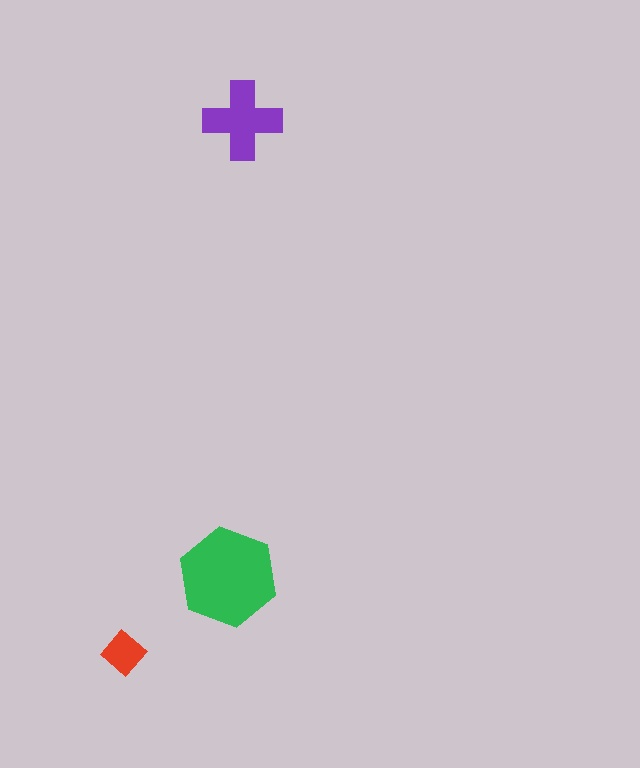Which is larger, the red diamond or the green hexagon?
The green hexagon.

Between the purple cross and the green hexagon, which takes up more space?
The green hexagon.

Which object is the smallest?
The red diamond.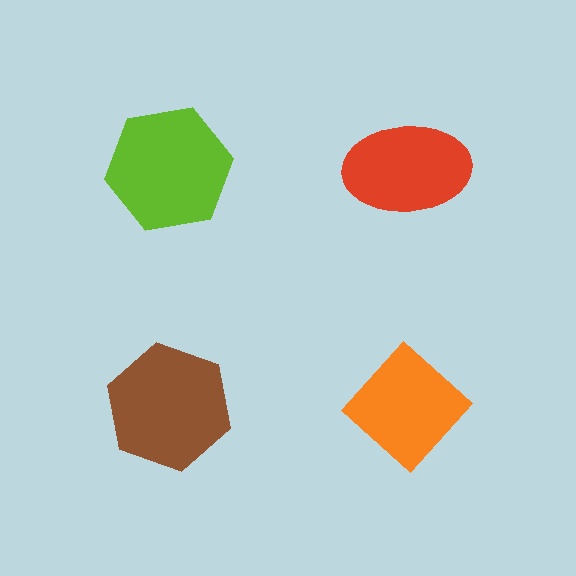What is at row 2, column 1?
A brown hexagon.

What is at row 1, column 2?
A red ellipse.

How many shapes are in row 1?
2 shapes.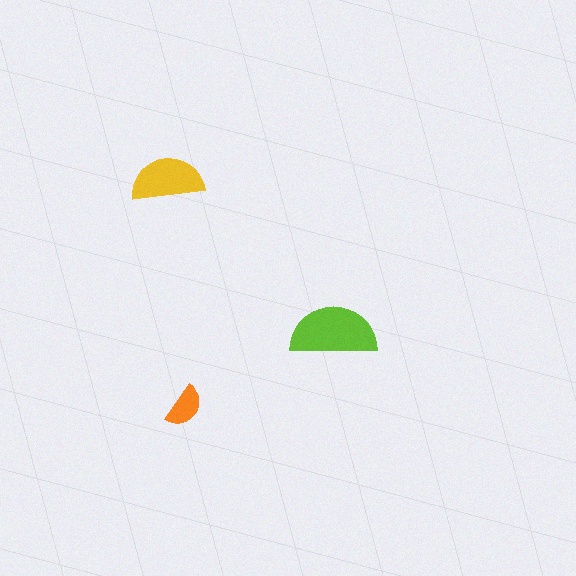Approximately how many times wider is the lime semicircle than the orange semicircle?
About 2 times wider.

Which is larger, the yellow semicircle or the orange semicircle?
The yellow one.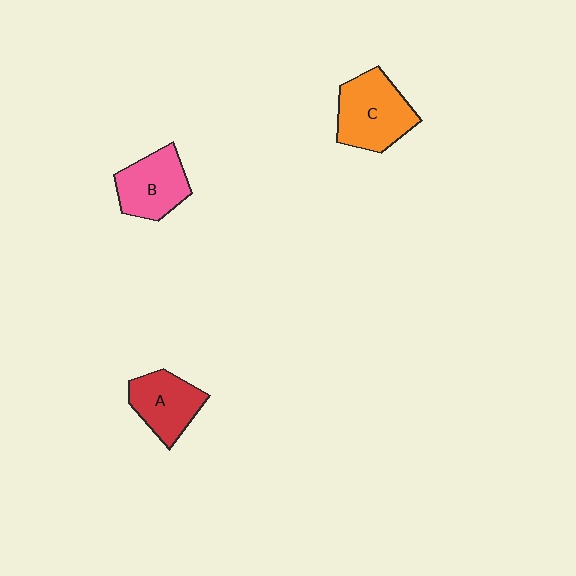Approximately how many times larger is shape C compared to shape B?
Approximately 1.2 times.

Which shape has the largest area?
Shape C (orange).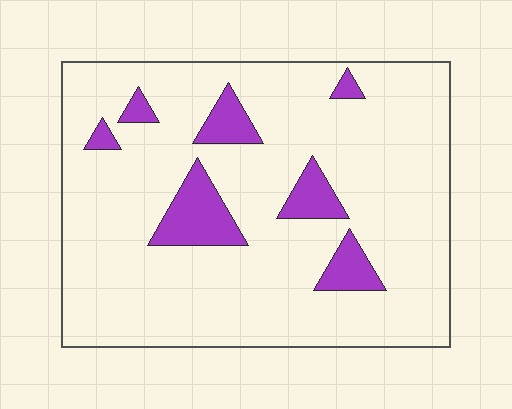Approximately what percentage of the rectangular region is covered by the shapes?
Approximately 10%.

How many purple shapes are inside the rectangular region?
7.